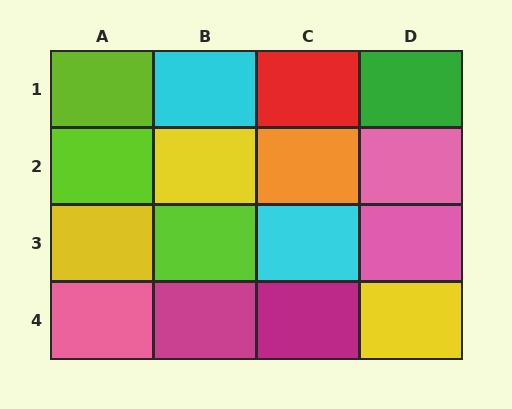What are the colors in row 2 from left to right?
Lime, yellow, orange, pink.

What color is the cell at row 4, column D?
Yellow.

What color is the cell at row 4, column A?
Pink.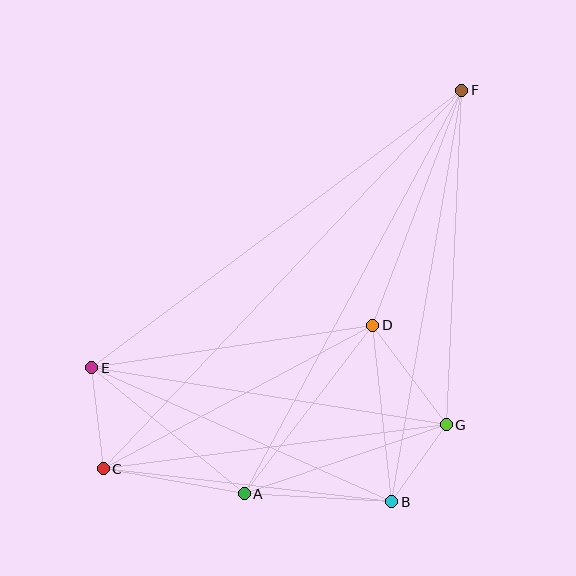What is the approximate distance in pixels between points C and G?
The distance between C and G is approximately 346 pixels.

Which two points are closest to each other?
Points B and G are closest to each other.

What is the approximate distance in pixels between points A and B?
The distance between A and B is approximately 148 pixels.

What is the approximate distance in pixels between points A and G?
The distance between A and G is approximately 214 pixels.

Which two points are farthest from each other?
Points C and F are farthest from each other.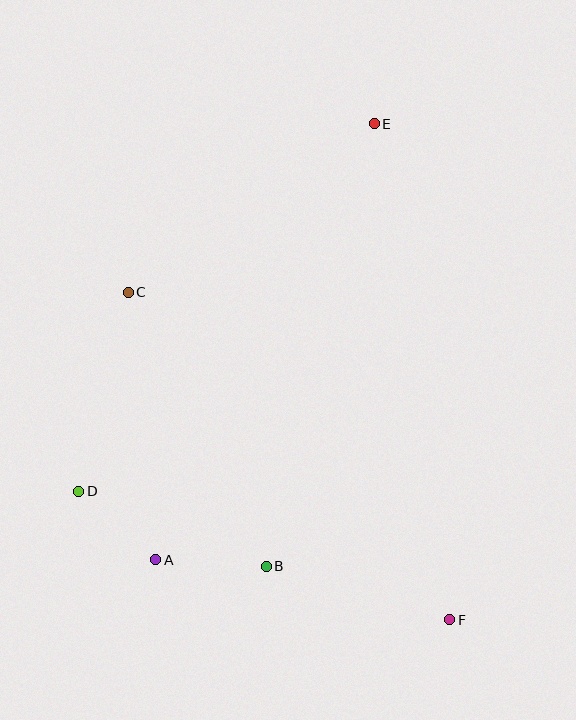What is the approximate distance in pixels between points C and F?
The distance between C and F is approximately 459 pixels.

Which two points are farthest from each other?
Points E and F are farthest from each other.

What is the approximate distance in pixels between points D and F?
The distance between D and F is approximately 392 pixels.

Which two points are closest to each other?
Points A and D are closest to each other.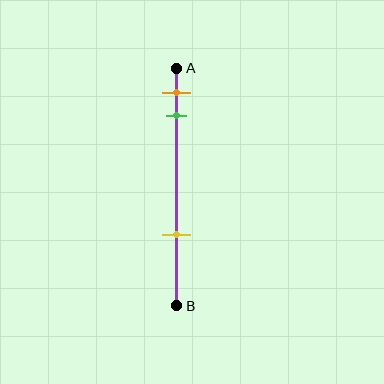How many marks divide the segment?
There are 3 marks dividing the segment.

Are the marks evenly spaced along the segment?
No, the marks are not evenly spaced.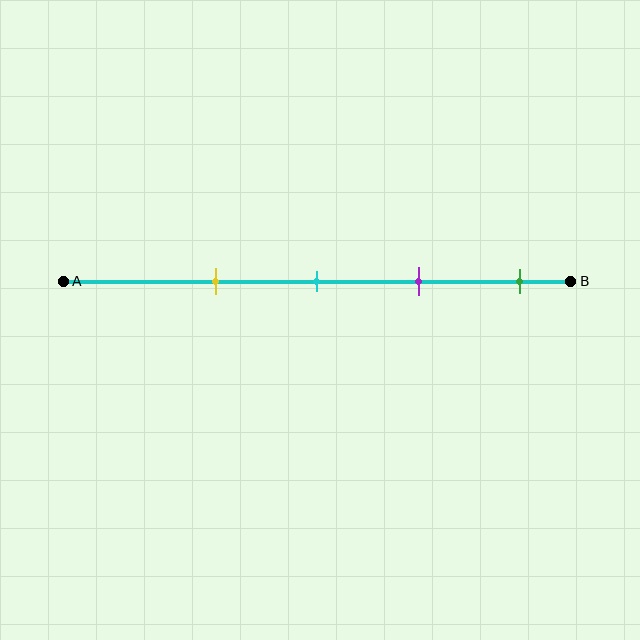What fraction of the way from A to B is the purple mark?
The purple mark is approximately 70% (0.7) of the way from A to B.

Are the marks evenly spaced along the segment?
Yes, the marks are approximately evenly spaced.